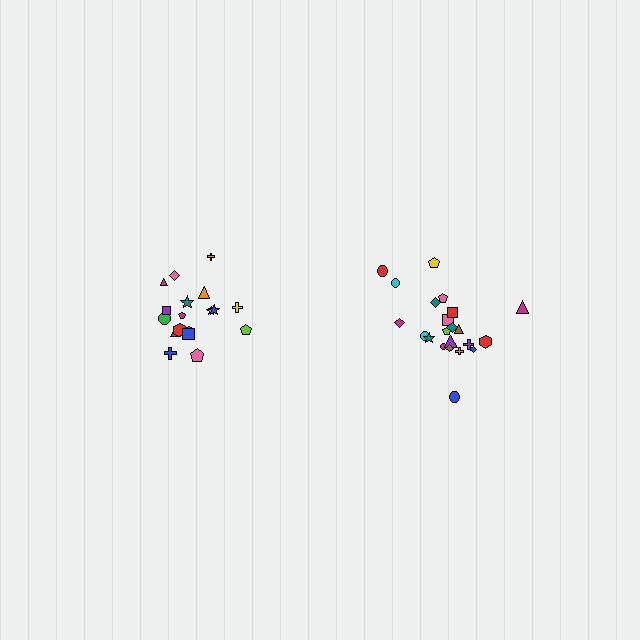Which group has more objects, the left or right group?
The right group.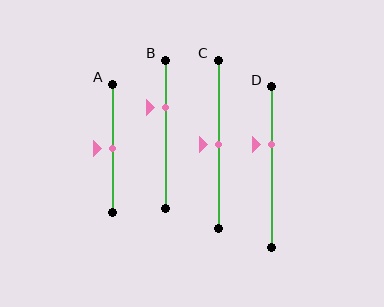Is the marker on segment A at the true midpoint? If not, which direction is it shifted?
Yes, the marker on segment A is at the true midpoint.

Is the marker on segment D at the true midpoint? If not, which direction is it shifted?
No, the marker on segment D is shifted upward by about 14% of the segment length.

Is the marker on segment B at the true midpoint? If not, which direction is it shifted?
No, the marker on segment B is shifted upward by about 18% of the segment length.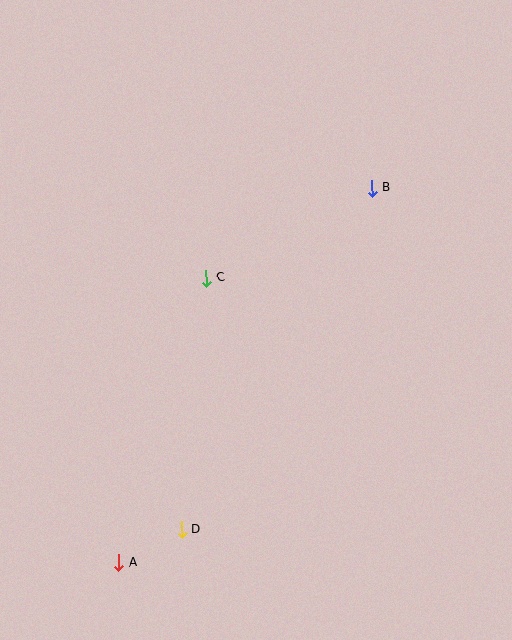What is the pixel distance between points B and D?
The distance between B and D is 391 pixels.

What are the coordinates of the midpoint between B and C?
The midpoint between B and C is at (289, 233).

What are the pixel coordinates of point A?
Point A is at (119, 562).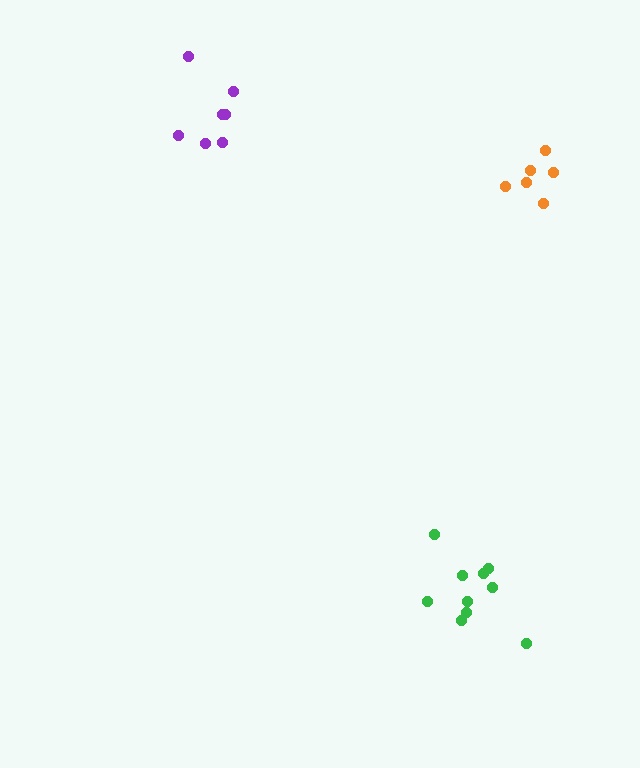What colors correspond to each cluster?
The clusters are colored: purple, orange, green.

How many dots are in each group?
Group 1: 7 dots, Group 2: 6 dots, Group 3: 10 dots (23 total).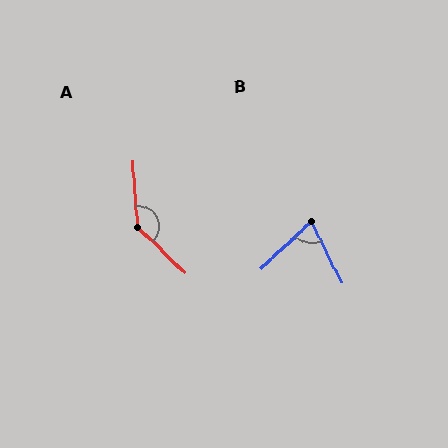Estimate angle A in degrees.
Approximately 137 degrees.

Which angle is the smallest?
B, at approximately 73 degrees.